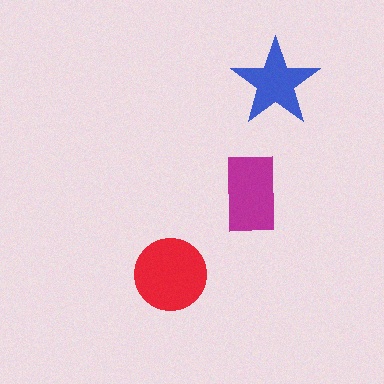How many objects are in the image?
There are 3 objects in the image.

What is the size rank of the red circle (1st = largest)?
1st.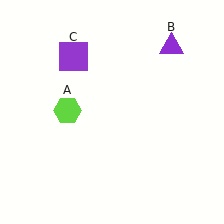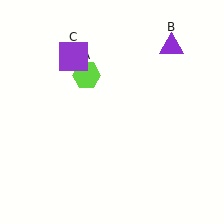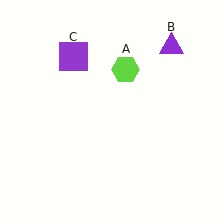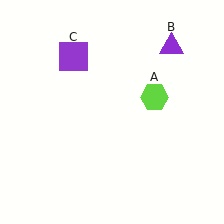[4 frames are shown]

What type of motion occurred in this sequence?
The lime hexagon (object A) rotated clockwise around the center of the scene.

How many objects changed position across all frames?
1 object changed position: lime hexagon (object A).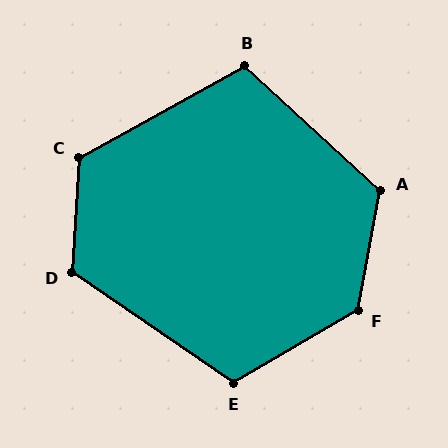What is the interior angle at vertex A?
Approximately 122 degrees (obtuse).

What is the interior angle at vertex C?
Approximately 123 degrees (obtuse).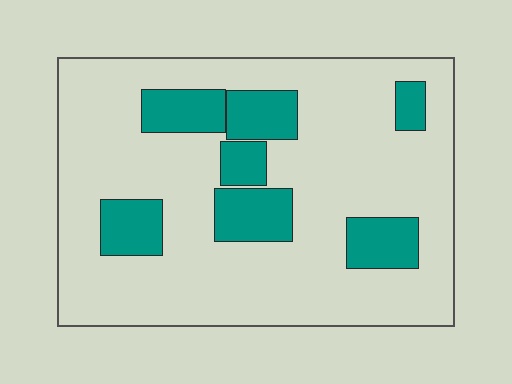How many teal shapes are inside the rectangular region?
7.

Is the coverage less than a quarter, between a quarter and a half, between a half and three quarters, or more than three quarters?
Less than a quarter.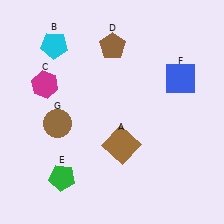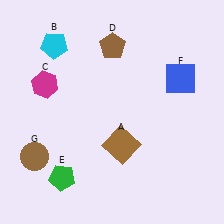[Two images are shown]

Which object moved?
The brown circle (G) moved down.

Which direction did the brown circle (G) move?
The brown circle (G) moved down.